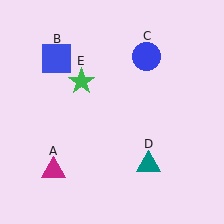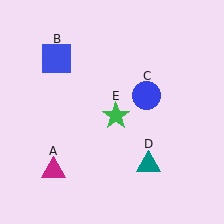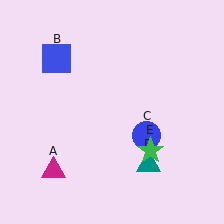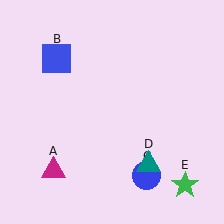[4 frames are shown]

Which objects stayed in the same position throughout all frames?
Magenta triangle (object A) and blue square (object B) and teal triangle (object D) remained stationary.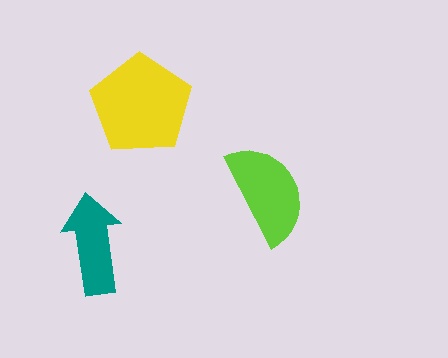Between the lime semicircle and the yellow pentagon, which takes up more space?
The yellow pentagon.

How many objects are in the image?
There are 3 objects in the image.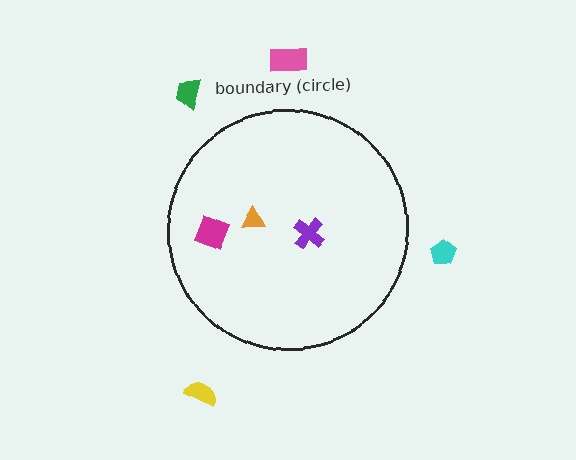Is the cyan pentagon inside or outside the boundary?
Outside.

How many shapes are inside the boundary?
3 inside, 4 outside.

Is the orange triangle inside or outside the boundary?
Inside.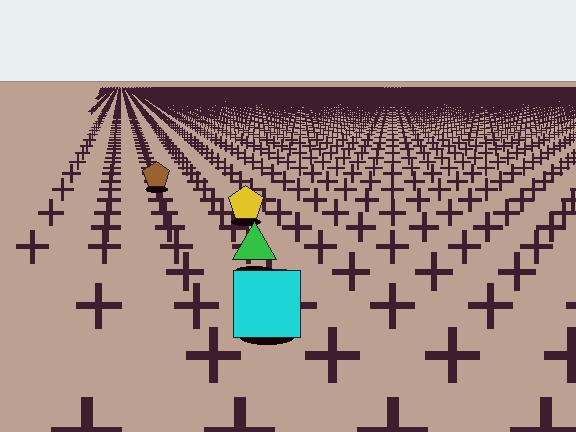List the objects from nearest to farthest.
From nearest to farthest: the cyan square, the green triangle, the yellow pentagon, the brown pentagon.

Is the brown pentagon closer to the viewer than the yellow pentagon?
No. The yellow pentagon is closer — you can tell from the texture gradient: the ground texture is coarser near it.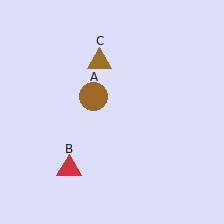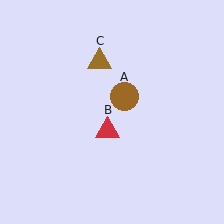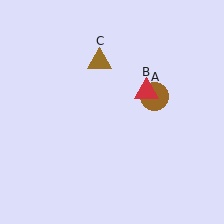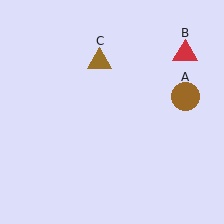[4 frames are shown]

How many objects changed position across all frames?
2 objects changed position: brown circle (object A), red triangle (object B).